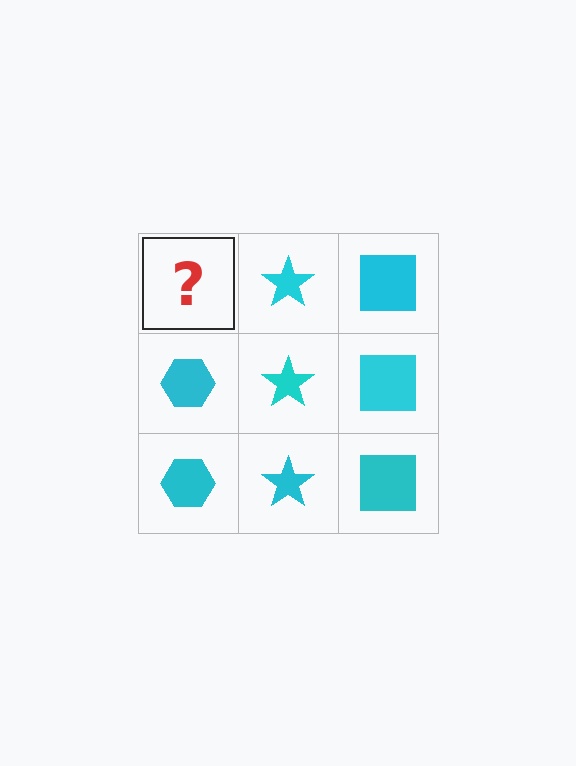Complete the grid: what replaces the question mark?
The question mark should be replaced with a cyan hexagon.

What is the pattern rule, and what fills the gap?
The rule is that each column has a consistent shape. The gap should be filled with a cyan hexagon.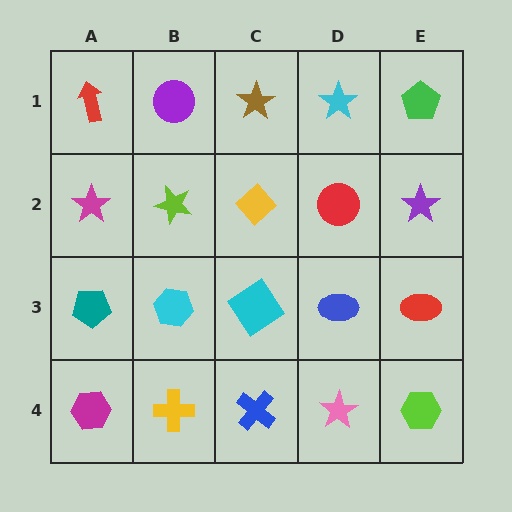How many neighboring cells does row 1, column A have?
2.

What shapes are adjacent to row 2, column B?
A purple circle (row 1, column B), a cyan hexagon (row 3, column B), a magenta star (row 2, column A), a yellow diamond (row 2, column C).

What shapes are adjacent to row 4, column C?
A cyan diamond (row 3, column C), a yellow cross (row 4, column B), a pink star (row 4, column D).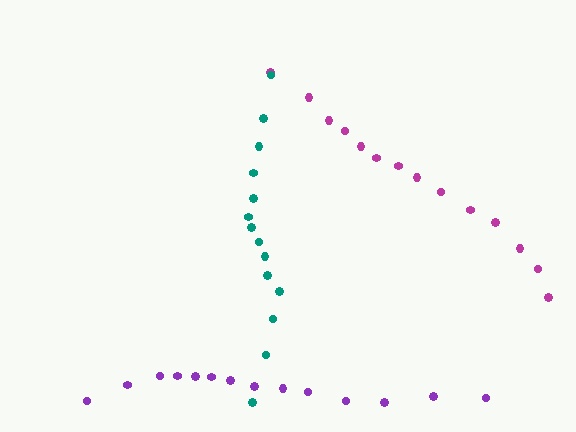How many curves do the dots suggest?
There are 3 distinct paths.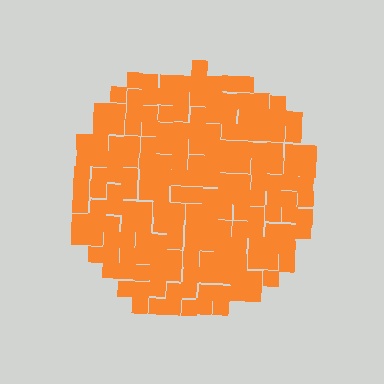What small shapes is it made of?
It is made of small squares.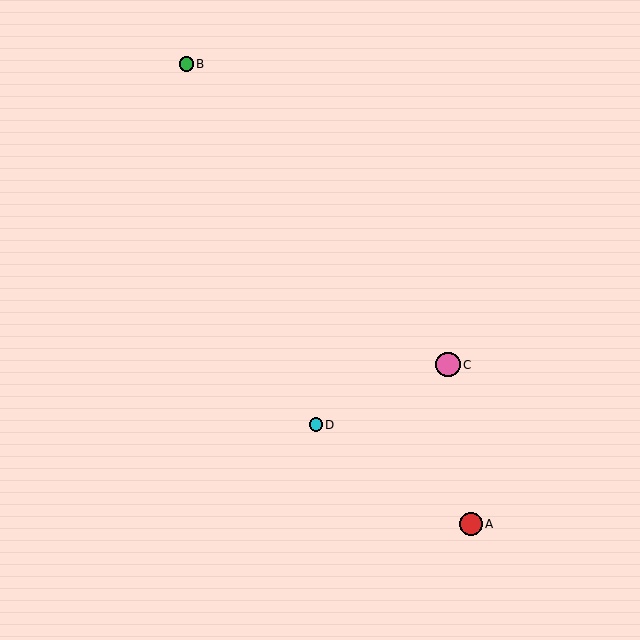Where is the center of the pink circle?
The center of the pink circle is at (448, 365).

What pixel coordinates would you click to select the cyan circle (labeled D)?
Click at (316, 425) to select the cyan circle D.